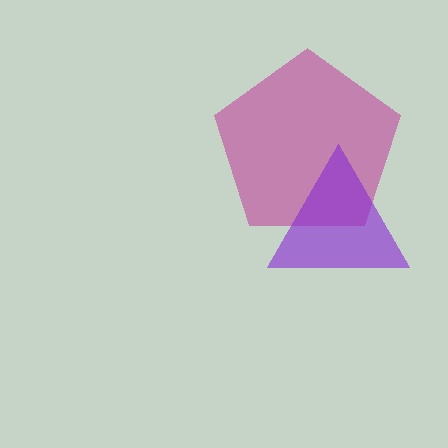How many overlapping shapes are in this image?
There are 2 overlapping shapes in the image.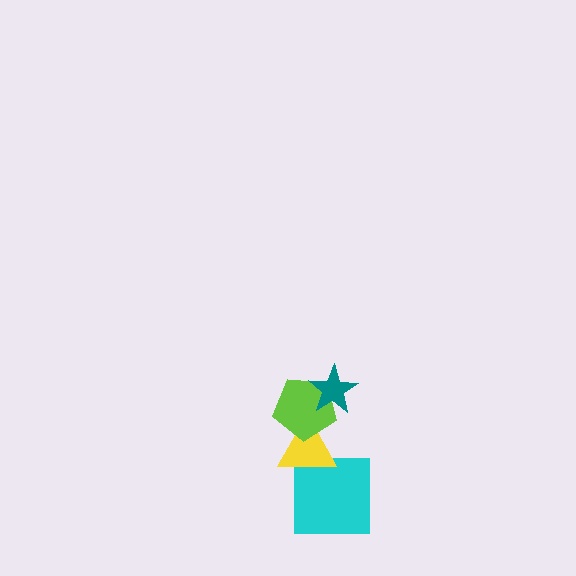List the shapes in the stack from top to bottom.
From top to bottom: the teal star, the lime pentagon, the yellow triangle, the cyan square.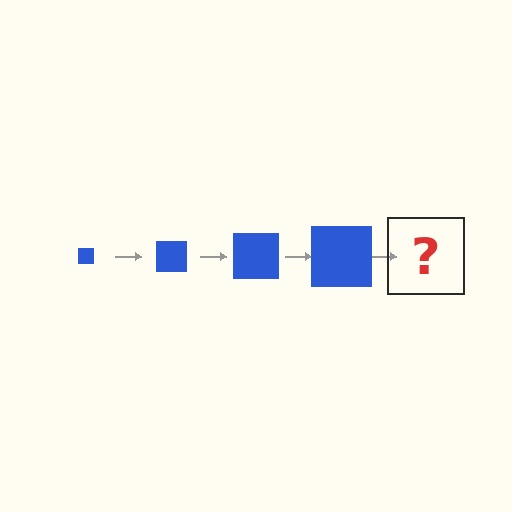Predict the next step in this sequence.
The next step is a blue square, larger than the previous one.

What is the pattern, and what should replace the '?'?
The pattern is that the square gets progressively larger each step. The '?' should be a blue square, larger than the previous one.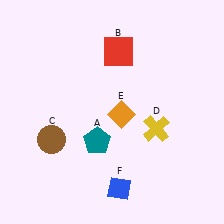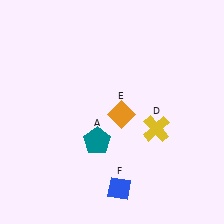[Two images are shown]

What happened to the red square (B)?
The red square (B) was removed in Image 2. It was in the top-right area of Image 1.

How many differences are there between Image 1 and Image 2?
There are 2 differences between the two images.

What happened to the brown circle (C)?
The brown circle (C) was removed in Image 2. It was in the bottom-left area of Image 1.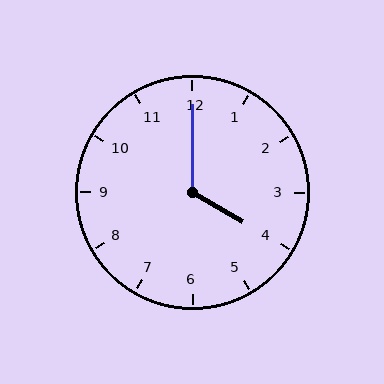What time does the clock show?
4:00.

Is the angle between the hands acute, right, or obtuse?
It is obtuse.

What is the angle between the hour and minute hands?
Approximately 120 degrees.